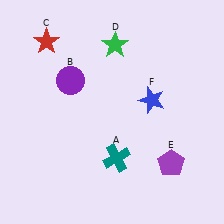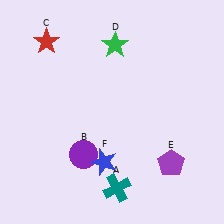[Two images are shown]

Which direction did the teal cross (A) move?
The teal cross (A) moved down.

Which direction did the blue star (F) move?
The blue star (F) moved down.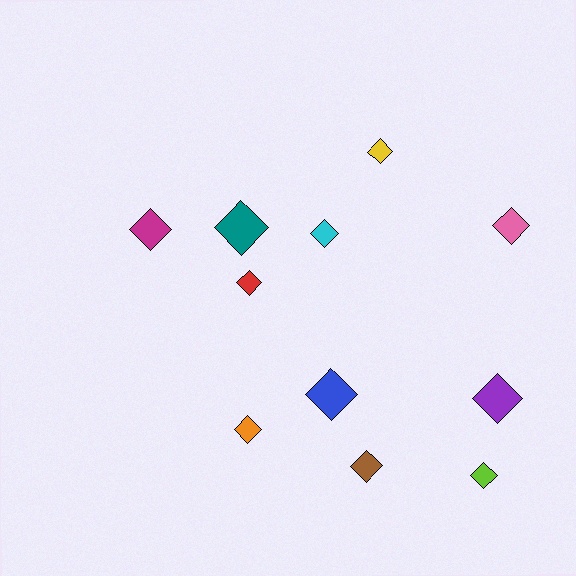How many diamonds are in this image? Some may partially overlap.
There are 11 diamonds.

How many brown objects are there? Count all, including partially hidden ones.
There is 1 brown object.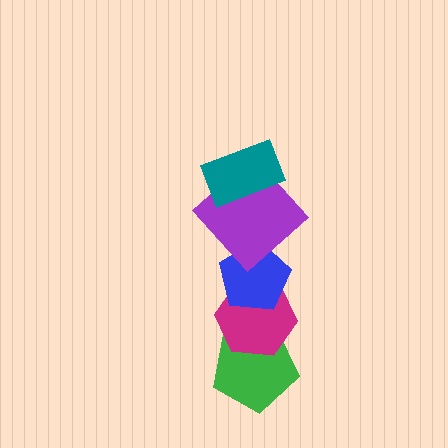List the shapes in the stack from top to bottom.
From top to bottom: the teal rectangle, the purple diamond, the blue pentagon, the magenta hexagon, the green pentagon.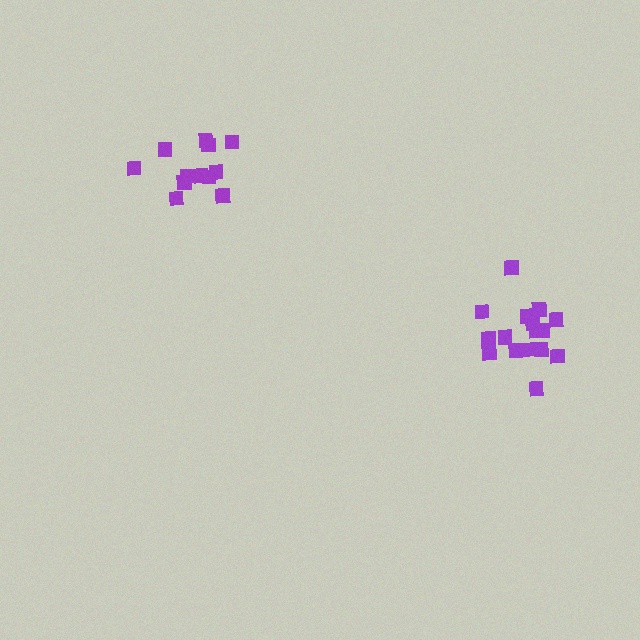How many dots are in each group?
Group 1: 16 dots, Group 2: 12 dots (28 total).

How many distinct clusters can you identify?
There are 2 distinct clusters.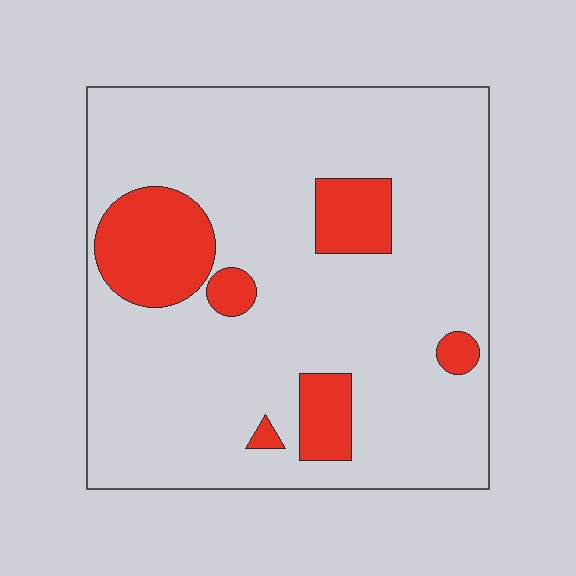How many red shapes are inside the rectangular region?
6.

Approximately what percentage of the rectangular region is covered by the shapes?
Approximately 15%.